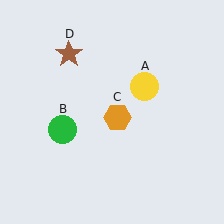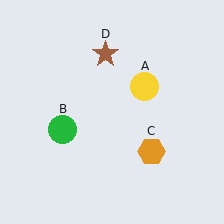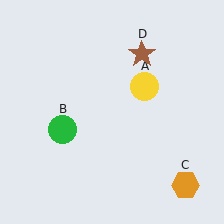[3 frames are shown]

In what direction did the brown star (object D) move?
The brown star (object D) moved right.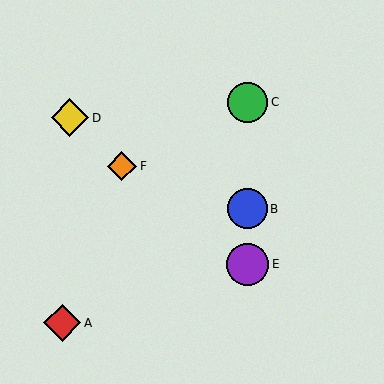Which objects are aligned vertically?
Objects B, C, E are aligned vertically.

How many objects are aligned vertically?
3 objects (B, C, E) are aligned vertically.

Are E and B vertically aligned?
Yes, both are at x≈247.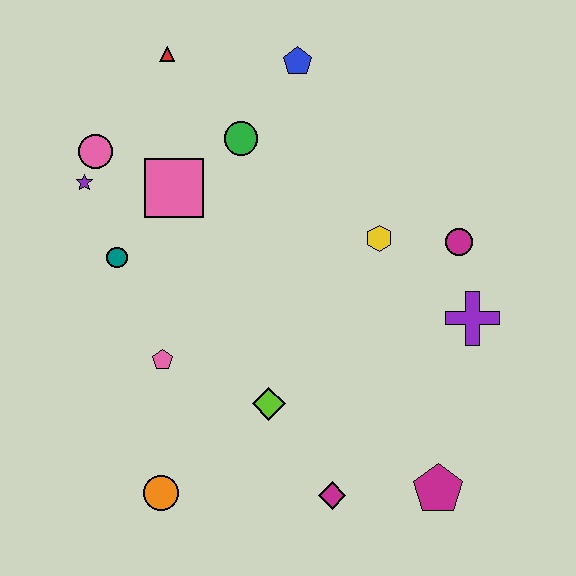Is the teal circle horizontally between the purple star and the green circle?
Yes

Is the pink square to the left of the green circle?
Yes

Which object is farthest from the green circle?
The magenta pentagon is farthest from the green circle.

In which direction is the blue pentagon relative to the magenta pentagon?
The blue pentagon is above the magenta pentagon.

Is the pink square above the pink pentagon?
Yes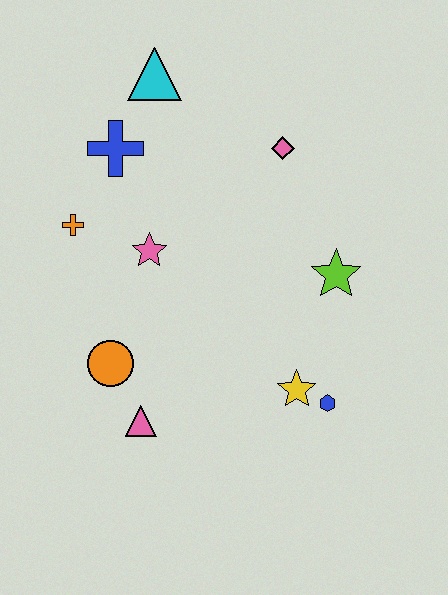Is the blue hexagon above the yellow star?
No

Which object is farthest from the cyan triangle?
The blue hexagon is farthest from the cyan triangle.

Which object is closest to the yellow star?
The blue hexagon is closest to the yellow star.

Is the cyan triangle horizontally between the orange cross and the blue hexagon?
Yes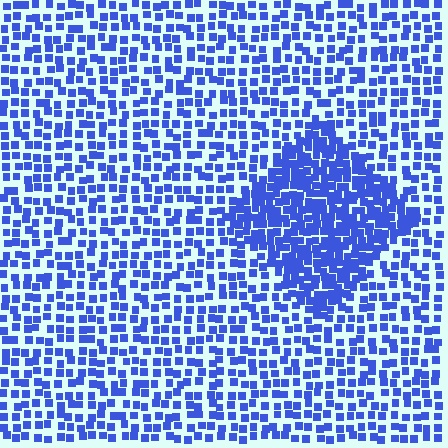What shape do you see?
I see a diamond.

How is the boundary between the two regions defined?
The boundary is defined by a change in element density (approximately 2.0x ratio). All elements are the same color, size, and shape.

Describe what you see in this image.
The image contains small blue elements arranged at two different densities. A diamond-shaped region is visible where the elements are more densely packed than the surrounding area.